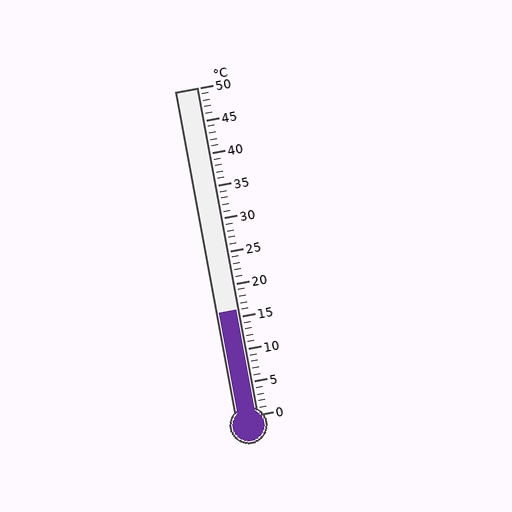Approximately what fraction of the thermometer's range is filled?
The thermometer is filled to approximately 30% of its range.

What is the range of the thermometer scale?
The thermometer scale ranges from 0°C to 50°C.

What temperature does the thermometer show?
The thermometer shows approximately 16°C.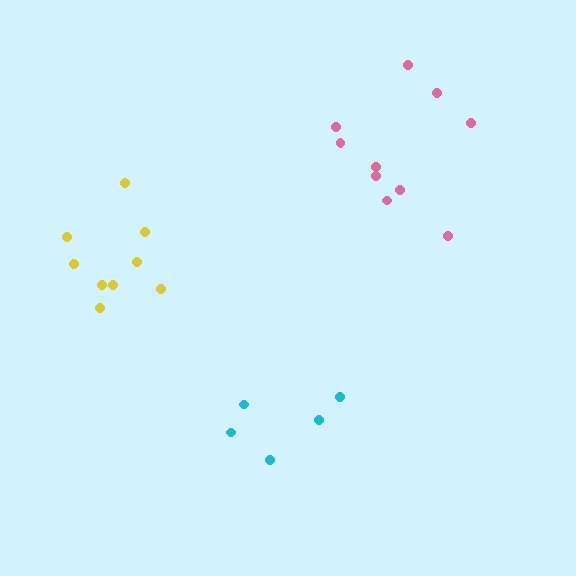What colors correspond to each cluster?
The clusters are colored: pink, cyan, yellow.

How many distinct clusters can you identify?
There are 3 distinct clusters.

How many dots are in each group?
Group 1: 10 dots, Group 2: 5 dots, Group 3: 9 dots (24 total).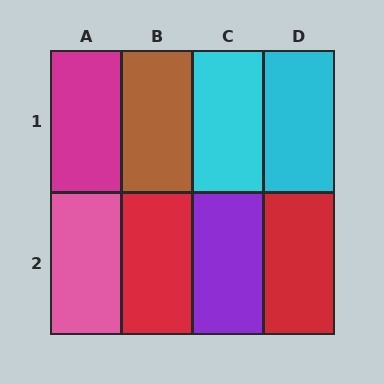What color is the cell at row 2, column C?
Purple.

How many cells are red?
2 cells are red.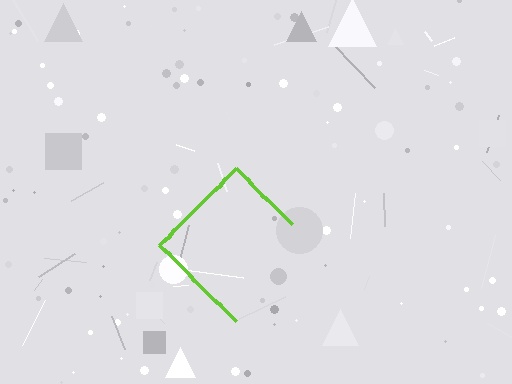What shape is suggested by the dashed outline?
The dashed outline suggests a diamond.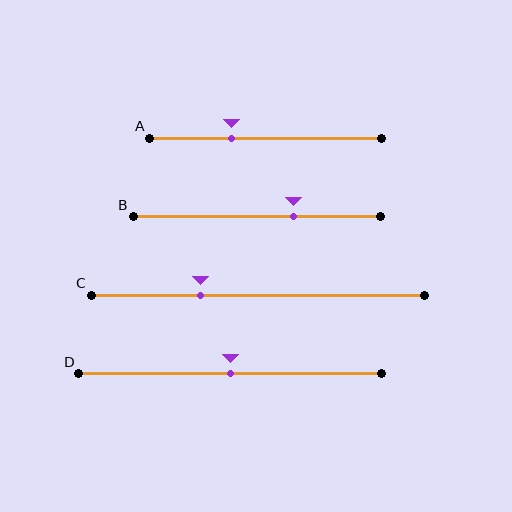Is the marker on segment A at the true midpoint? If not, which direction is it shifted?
No, the marker on segment A is shifted to the left by about 15% of the segment length.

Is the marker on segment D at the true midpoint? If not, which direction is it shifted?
Yes, the marker on segment D is at the true midpoint.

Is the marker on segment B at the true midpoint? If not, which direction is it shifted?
No, the marker on segment B is shifted to the right by about 15% of the segment length.